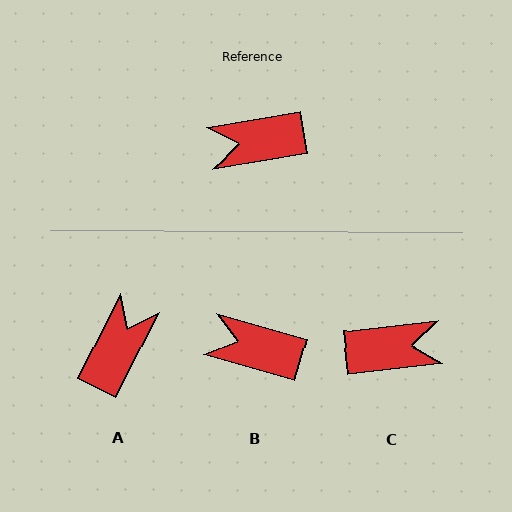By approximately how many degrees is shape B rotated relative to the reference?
Approximately 26 degrees clockwise.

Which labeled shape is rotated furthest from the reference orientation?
C, about 177 degrees away.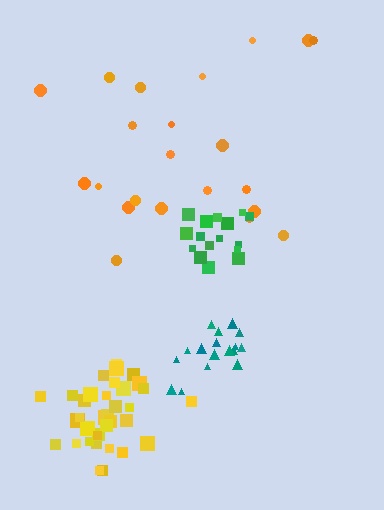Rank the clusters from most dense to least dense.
yellow, green, teal, orange.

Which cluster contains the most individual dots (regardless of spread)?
Yellow (35).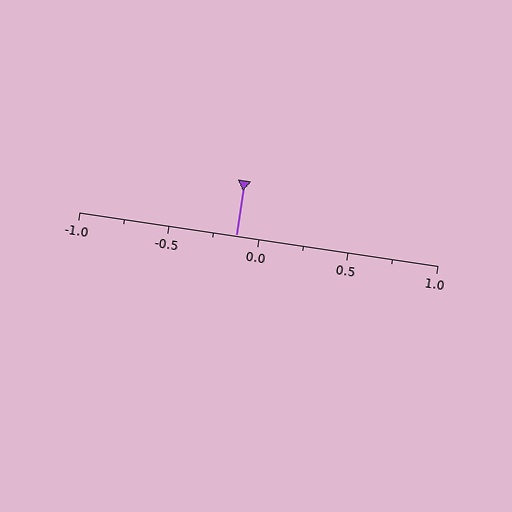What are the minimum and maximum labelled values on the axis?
The axis runs from -1.0 to 1.0.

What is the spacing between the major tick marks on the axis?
The major ticks are spaced 0.5 apart.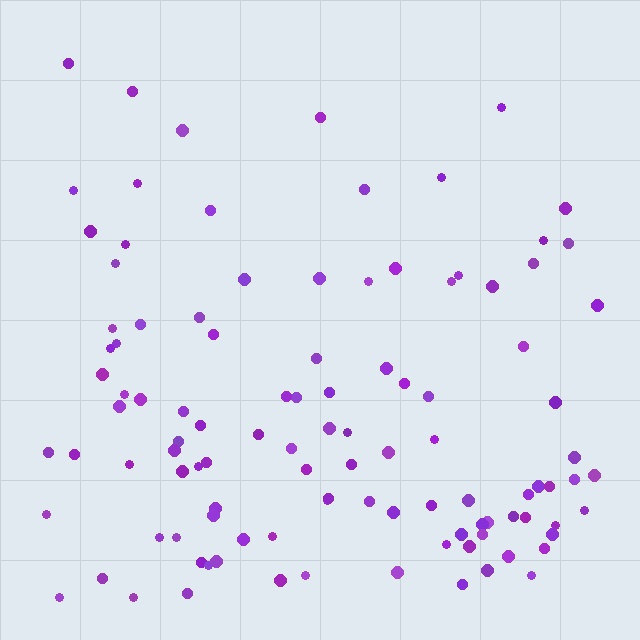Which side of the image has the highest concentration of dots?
The bottom.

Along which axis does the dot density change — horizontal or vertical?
Vertical.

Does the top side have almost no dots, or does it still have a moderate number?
Still a moderate number, just noticeably fewer than the bottom.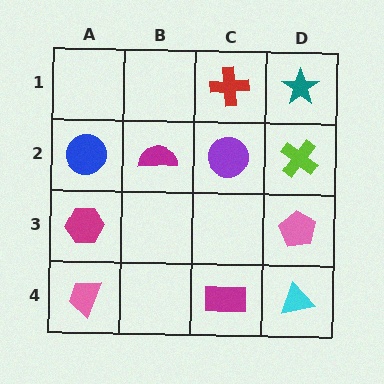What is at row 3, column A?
A magenta hexagon.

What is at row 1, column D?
A teal star.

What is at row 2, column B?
A magenta semicircle.